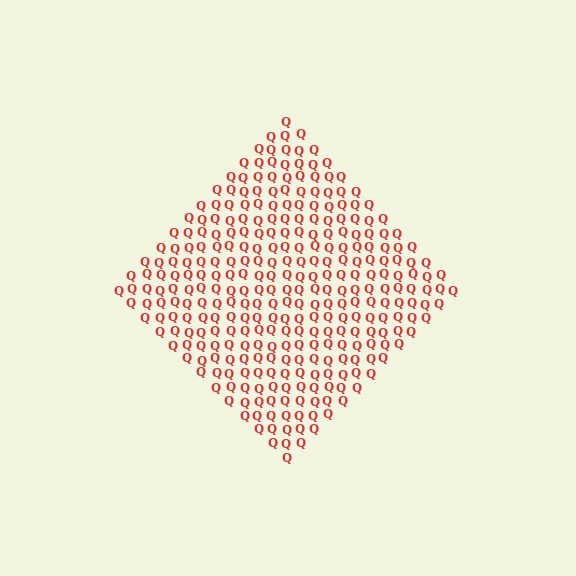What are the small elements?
The small elements are letter Q's.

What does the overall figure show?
The overall figure shows a diamond.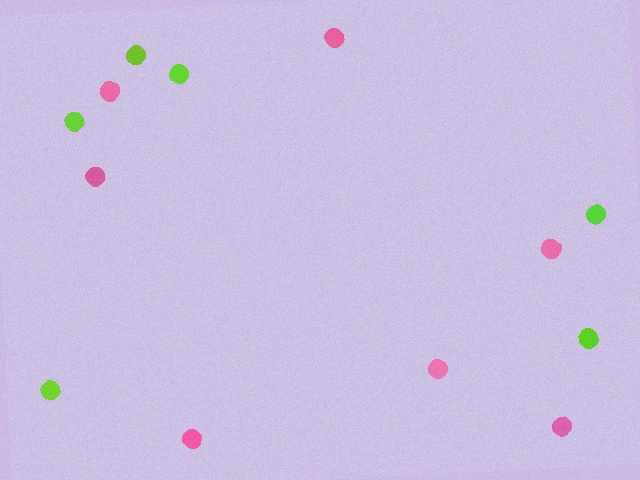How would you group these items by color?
There are 2 groups: one group of pink circles (7) and one group of lime circles (6).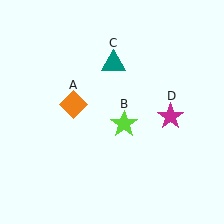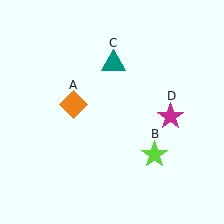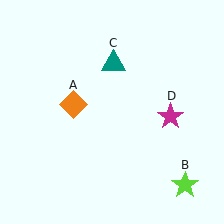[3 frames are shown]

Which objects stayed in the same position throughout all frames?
Orange diamond (object A) and teal triangle (object C) and magenta star (object D) remained stationary.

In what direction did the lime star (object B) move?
The lime star (object B) moved down and to the right.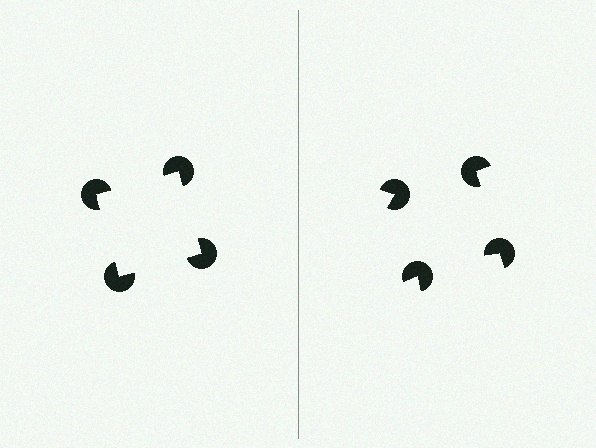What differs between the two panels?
The pac-man discs are positioned identically on both sides; only the wedge orientations differ. On the left they align to a square; on the right they are misaligned.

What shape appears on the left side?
An illusory square.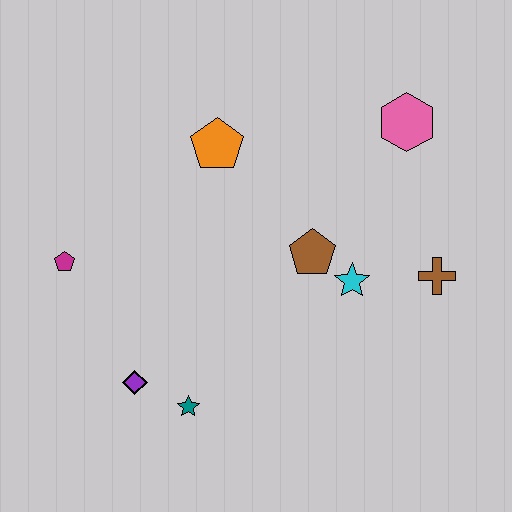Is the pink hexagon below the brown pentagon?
No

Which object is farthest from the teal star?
The pink hexagon is farthest from the teal star.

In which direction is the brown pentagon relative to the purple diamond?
The brown pentagon is to the right of the purple diamond.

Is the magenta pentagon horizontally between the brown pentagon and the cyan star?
No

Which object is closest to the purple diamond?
The teal star is closest to the purple diamond.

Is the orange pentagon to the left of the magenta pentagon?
No